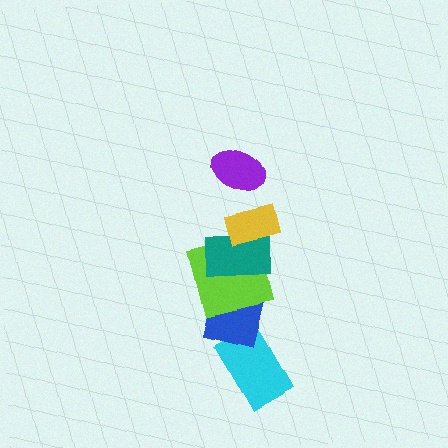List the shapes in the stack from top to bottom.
From top to bottom: the purple ellipse, the yellow rectangle, the teal rectangle, the lime square, the blue square, the cyan rectangle.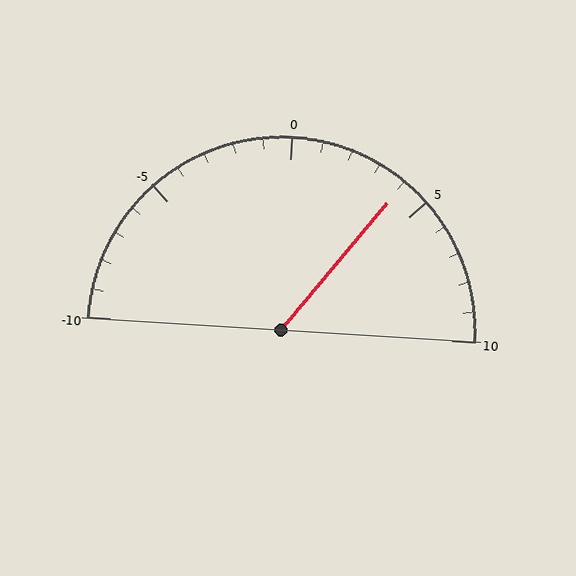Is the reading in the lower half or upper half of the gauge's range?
The reading is in the upper half of the range (-10 to 10).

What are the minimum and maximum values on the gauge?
The gauge ranges from -10 to 10.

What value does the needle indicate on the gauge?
The needle indicates approximately 4.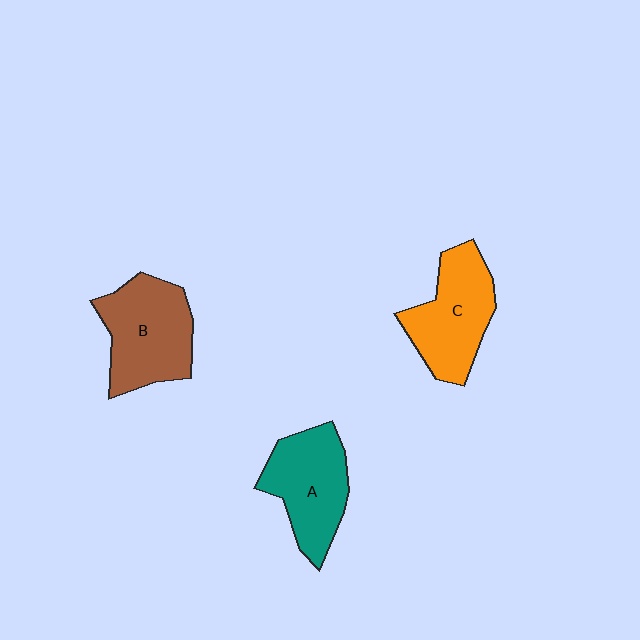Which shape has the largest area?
Shape B (brown).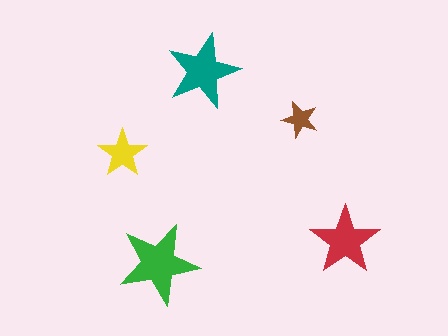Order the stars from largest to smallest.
the green one, the teal one, the red one, the yellow one, the brown one.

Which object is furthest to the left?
The yellow star is leftmost.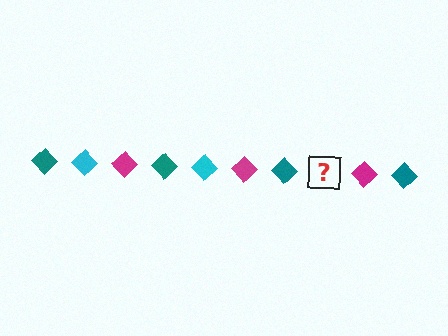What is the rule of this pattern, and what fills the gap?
The rule is that the pattern cycles through teal, cyan, magenta diamonds. The gap should be filled with a cyan diamond.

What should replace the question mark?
The question mark should be replaced with a cyan diamond.